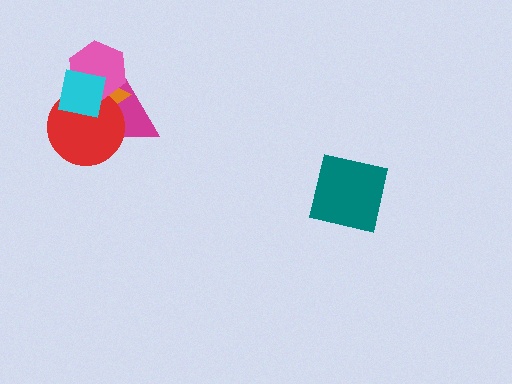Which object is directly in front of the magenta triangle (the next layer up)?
The orange triangle is directly in front of the magenta triangle.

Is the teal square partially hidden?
No, no other shape covers it.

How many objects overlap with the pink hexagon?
4 objects overlap with the pink hexagon.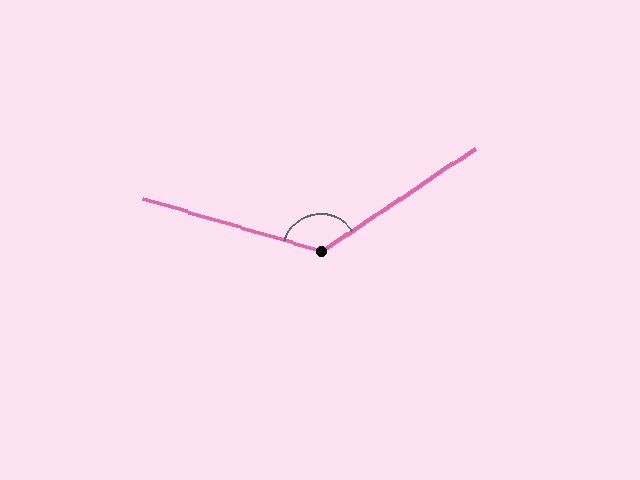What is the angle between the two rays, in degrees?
Approximately 130 degrees.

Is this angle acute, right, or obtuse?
It is obtuse.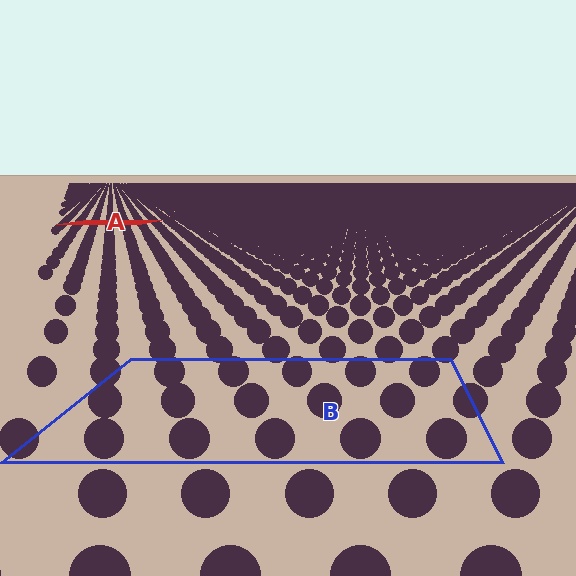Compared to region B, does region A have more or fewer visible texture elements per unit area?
Region A has more texture elements per unit area — they are packed more densely because it is farther away.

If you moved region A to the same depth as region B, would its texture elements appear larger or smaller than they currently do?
They would appear larger. At a closer depth, the same texture elements are projected at a bigger on-screen size.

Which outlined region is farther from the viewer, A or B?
Region A is farther from the viewer — the texture elements inside it appear smaller and more densely packed.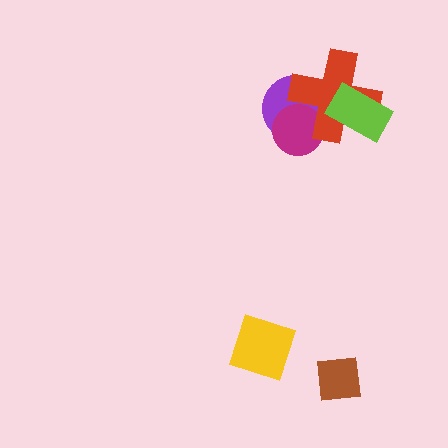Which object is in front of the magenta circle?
The red cross is in front of the magenta circle.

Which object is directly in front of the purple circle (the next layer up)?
The magenta circle is directly in front of the purple circle.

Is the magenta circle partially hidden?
Yes, it is partially covered by another shape.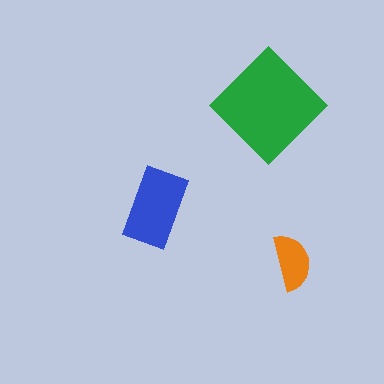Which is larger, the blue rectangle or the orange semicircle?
The blue rectangle.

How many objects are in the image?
There are 3 objects in the image.